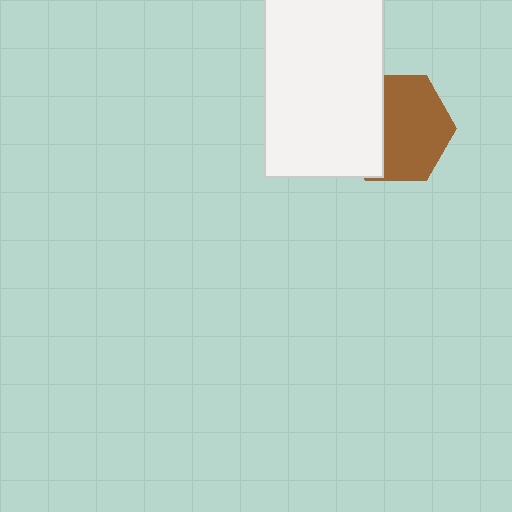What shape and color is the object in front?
The object in front is a white rectangle.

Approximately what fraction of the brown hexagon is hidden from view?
Roughly 36% of the brown hexagon is hidden behind the white rectangle.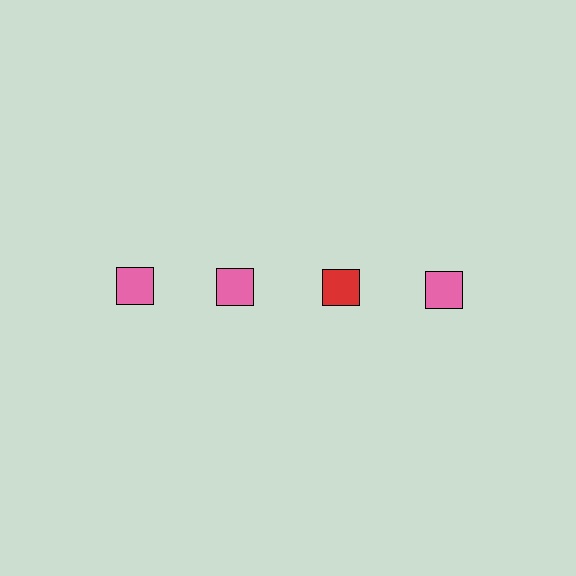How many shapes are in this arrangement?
There are 4 shapes arranged in a grid pattern.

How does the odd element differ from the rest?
It has a different color: red instead of pink.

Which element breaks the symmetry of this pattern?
The red square in the top row, center column breaks the symmetry. All other shapes are pink squares.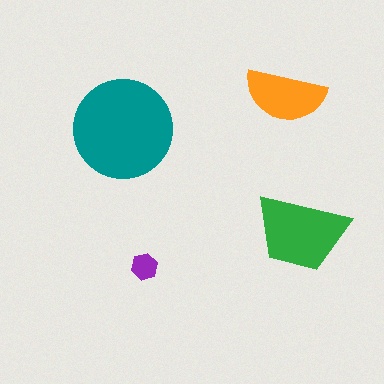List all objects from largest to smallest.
The teal circle, the green trapezoid, the orange semicircle, the purple hexagon.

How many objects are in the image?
There are 4 objects in the image.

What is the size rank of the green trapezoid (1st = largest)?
2nd.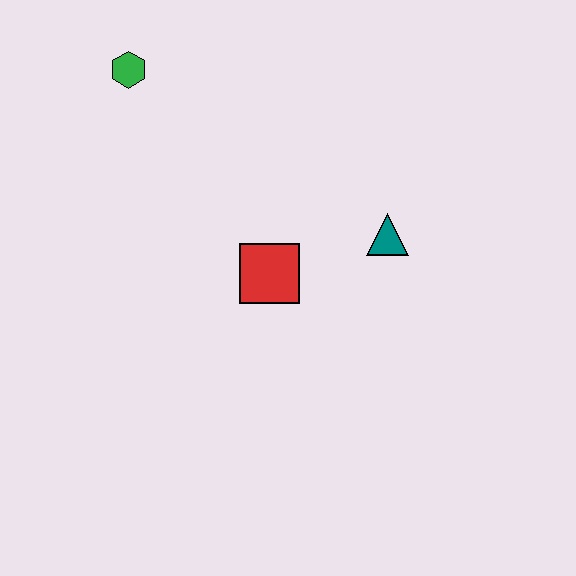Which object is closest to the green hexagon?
The red square is closest to the green hexagon.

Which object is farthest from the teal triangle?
The green hexagon is farthest from the teal triangle.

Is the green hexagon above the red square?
Yes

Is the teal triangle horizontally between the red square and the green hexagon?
No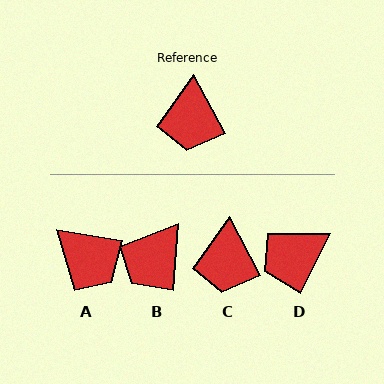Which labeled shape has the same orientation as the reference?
C.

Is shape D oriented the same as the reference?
No, it is off by about 55 degrees.